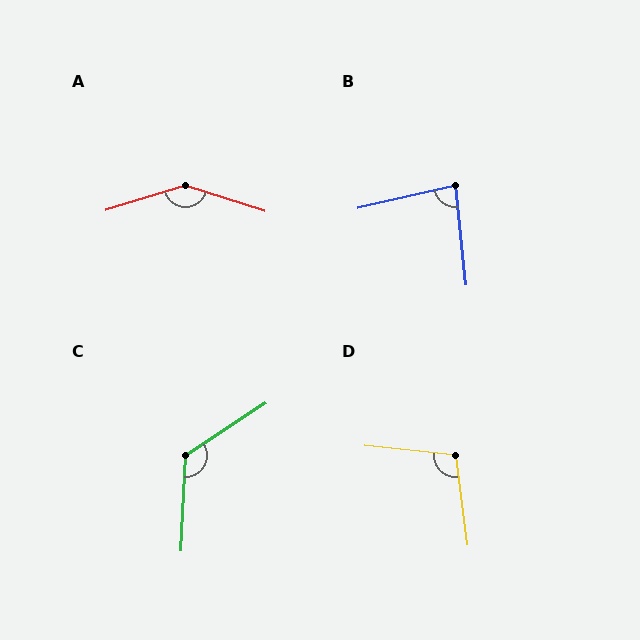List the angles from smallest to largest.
B (83°), D (103°), C (126°), A (145°).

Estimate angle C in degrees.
Approximately 126 degrees.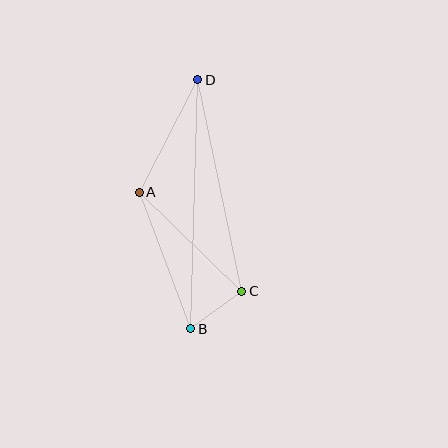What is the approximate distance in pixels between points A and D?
The distance between A and D is approximately 127 pixels.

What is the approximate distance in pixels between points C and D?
The distance between C and D is approximately 216 pixels.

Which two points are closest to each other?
Points B and C are closest to each other.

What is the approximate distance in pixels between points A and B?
The distance between A and B is approximately 146 pixels.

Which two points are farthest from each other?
Points B and D are farthest from each other.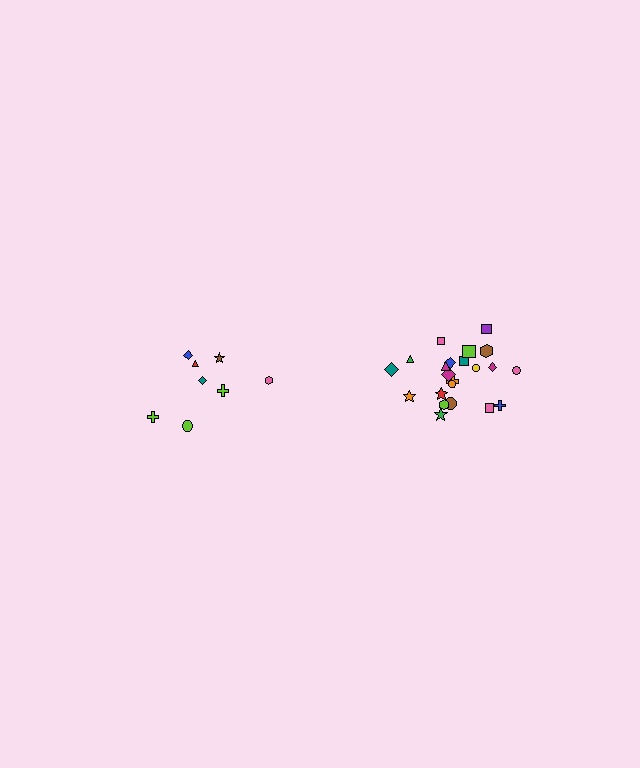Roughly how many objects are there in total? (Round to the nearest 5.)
Roughly 30 objects in total.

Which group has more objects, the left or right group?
The right group.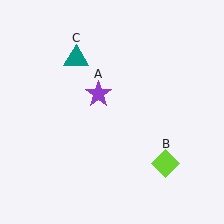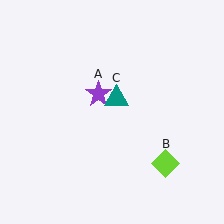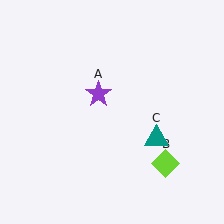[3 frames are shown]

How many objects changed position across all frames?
1 object changed position: teal triangle (object C).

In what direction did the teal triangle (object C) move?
The teal triangle (object C) moved down and to the right.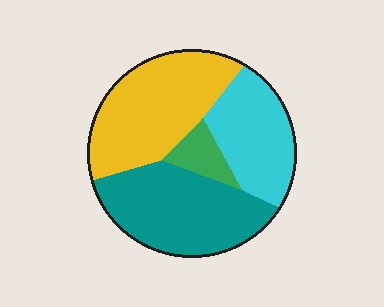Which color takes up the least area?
Green, at roughly 5%.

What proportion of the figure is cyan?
Cyan covers roughly 25% of the figure.